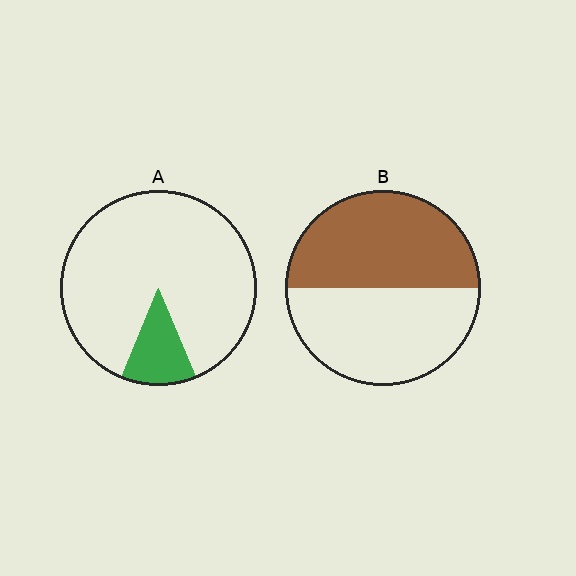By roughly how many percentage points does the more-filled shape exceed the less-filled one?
By roughly 35 percentage points (B over A).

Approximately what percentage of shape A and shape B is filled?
A is approximately 15% and B is approximately 50%.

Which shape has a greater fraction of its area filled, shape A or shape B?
Shape B.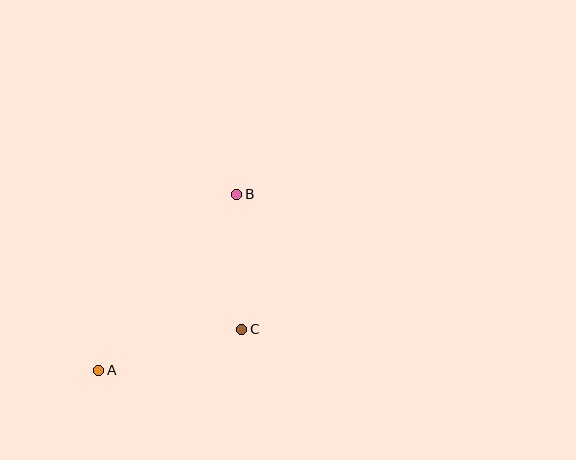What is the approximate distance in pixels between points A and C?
The distance between A and C is approximately 149 pixels.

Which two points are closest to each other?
Points B and C are closest to each other.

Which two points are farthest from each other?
Points A and B are farthest from each other.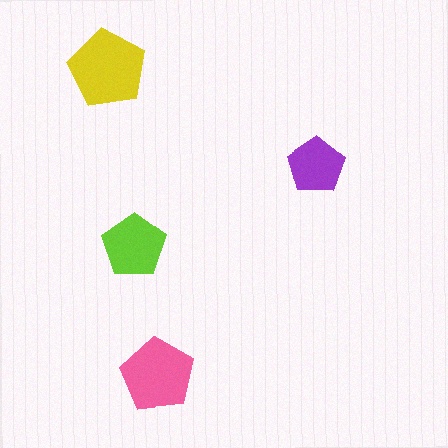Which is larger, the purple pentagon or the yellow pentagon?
The yellow one.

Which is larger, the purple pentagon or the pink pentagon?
The pink one.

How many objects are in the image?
There are 4 objects in the image.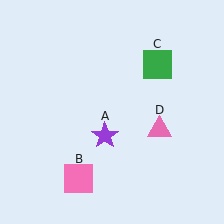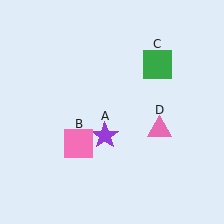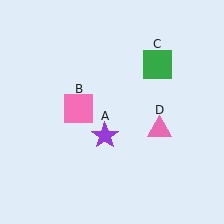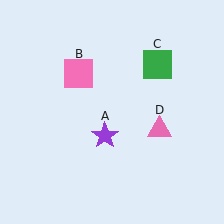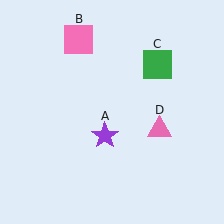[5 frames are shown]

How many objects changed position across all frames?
1 object changed position: pink square (object B).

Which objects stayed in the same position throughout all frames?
Purple star (object A) and green square (object C) and pink triangle (object D) remained stationary.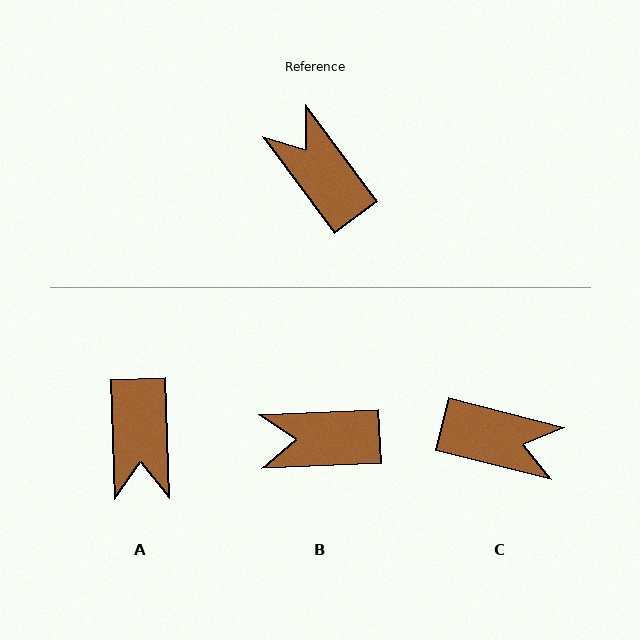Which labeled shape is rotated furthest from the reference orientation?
A, about 145 degrees away.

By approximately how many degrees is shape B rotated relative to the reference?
Approximately 56 degrees counter-clockwise.